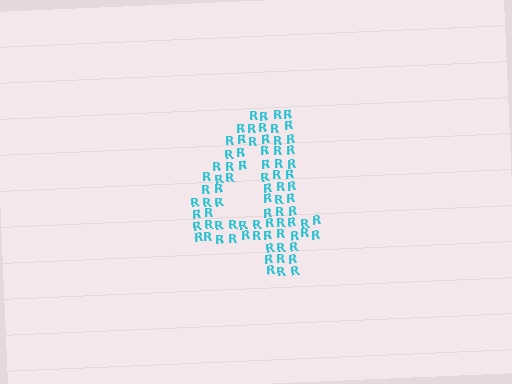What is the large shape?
The large shape is the digit 4.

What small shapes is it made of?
It is made of small letter R's.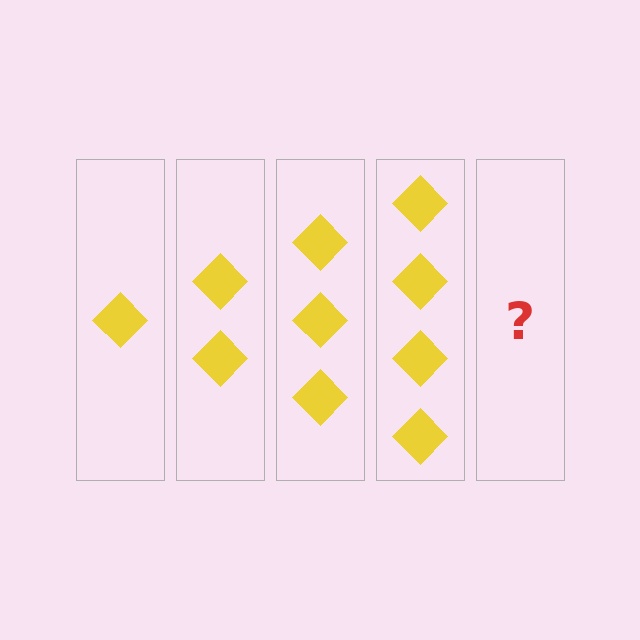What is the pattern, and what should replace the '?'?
The pattern is that each step adds one more diamond. The '?' should be 5 diamonds.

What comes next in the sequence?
The next element should be 5 diamonds.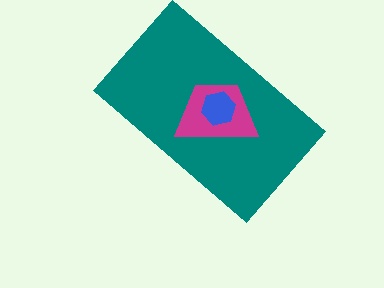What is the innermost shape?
The blue hexagon.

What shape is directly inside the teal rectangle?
The magenta trapezoid.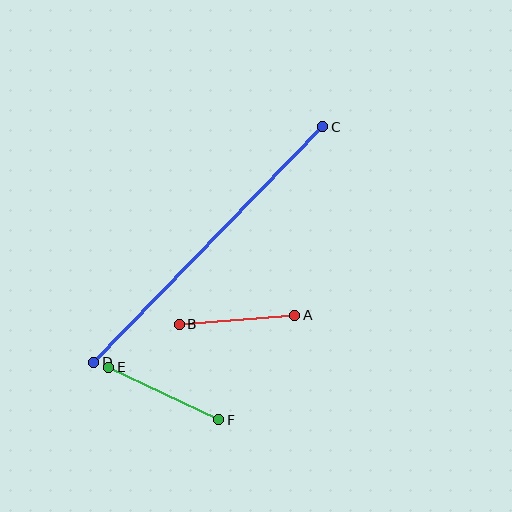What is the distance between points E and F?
The distance is approximately 122 pixels.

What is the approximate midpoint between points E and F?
The midpoint is at approximately (164, 394) pixels.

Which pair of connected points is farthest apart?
Points C and D are farthest apart.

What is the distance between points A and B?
The distance is approximately 116 pixels.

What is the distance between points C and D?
The distance is approximately 328 pixels.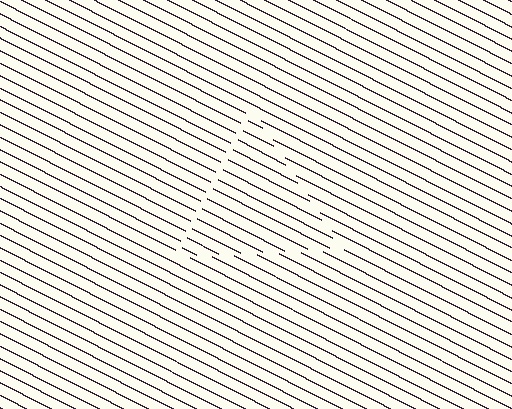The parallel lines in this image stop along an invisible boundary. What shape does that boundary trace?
An illusory triangle. The interior of the shape contains the same grating, shifted by half a period — the contour is defined by the phase discontinuity where line-ends from the inner and outer gratings abut.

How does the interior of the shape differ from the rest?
The interior of the shape contains the same grating, shifted by half a period — the contour is defined by the phase discontinuity where line-ends from the inner and outer gratings abut.